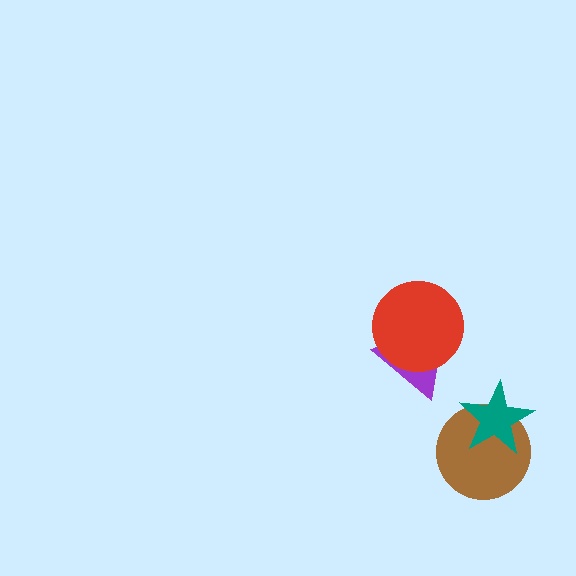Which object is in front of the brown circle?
The teal star is in front of the brown circle.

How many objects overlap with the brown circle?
1 object overlaps with the brown circle.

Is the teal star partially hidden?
No, no other shape covers it.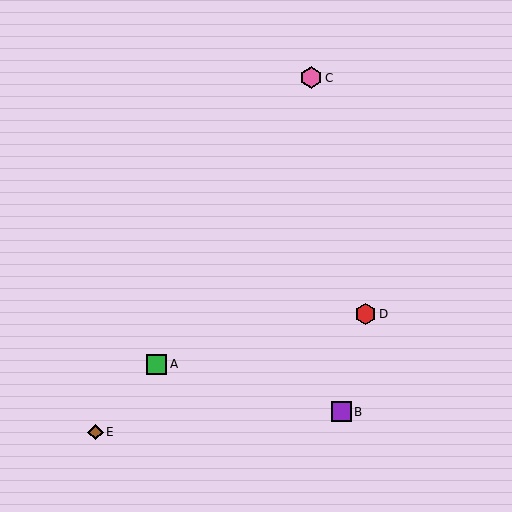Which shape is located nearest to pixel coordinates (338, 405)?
The purple square (labeled B) at (341, 412) is nearest to that location.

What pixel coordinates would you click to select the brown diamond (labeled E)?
Click at (95, 432) to select the brown diamond E.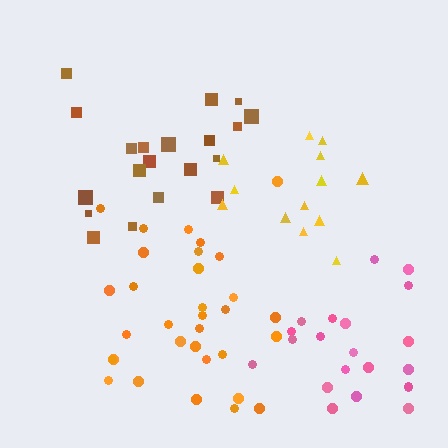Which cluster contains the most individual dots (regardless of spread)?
Orange (32).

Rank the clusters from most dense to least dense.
brown, yellow, orange, pink.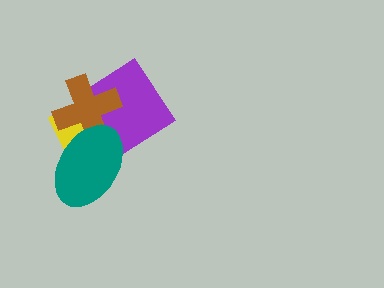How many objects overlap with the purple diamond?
3 objects overlap with the purple diamond.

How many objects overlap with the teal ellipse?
3 objects overlap with the teal ellipse.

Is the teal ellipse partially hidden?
No, no other shape covers it.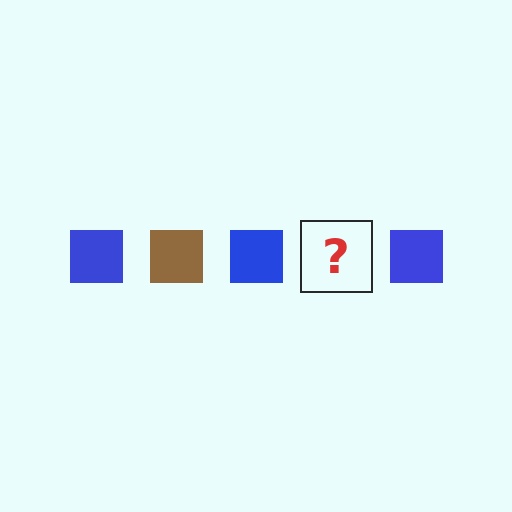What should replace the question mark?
The question mark should be replaced with a brown square.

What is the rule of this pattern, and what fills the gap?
The rule is that the pattern cycles through blue, brown squares. The gap should be filled with a brown square.